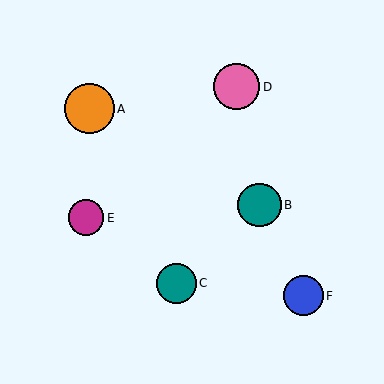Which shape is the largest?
The orange circle (labeled A) is the largest.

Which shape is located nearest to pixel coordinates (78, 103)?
The orange circle (labeled A) at (90, 109) is nearest to that location.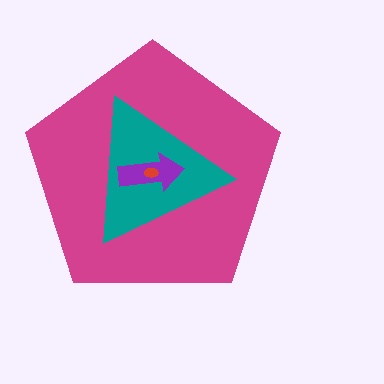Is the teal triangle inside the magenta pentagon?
Yes.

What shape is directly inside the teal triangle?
The purple arrow.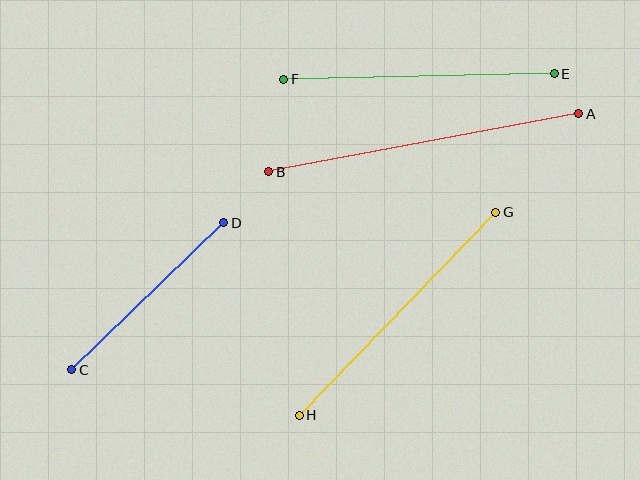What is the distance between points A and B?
The distance is approximately 315 pixels.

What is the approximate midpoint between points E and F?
The midpoint is at approximately (419, 76) pixels.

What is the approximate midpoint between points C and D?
The midpoint is at approximately (148, 296) pixels.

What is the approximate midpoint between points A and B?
The midpoint is at approximately (424, 143) pixels.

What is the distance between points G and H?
The distance is approximately 283 pixels.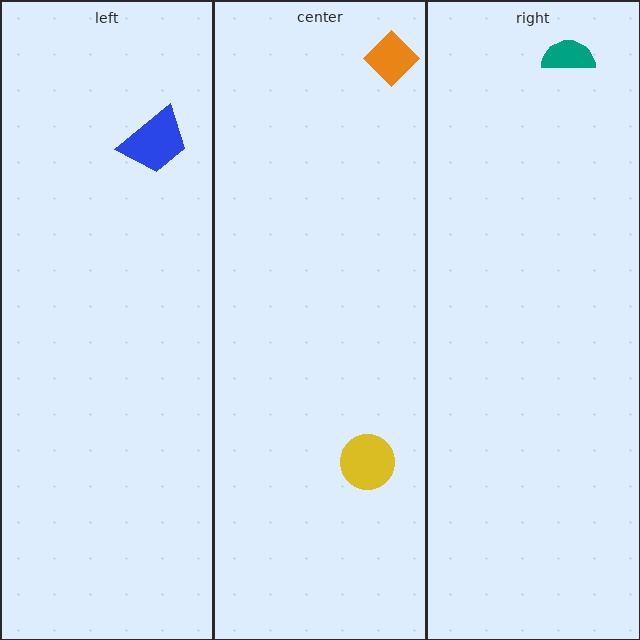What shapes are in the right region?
The teal semicircle.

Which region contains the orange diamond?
The center region.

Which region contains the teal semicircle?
The right region.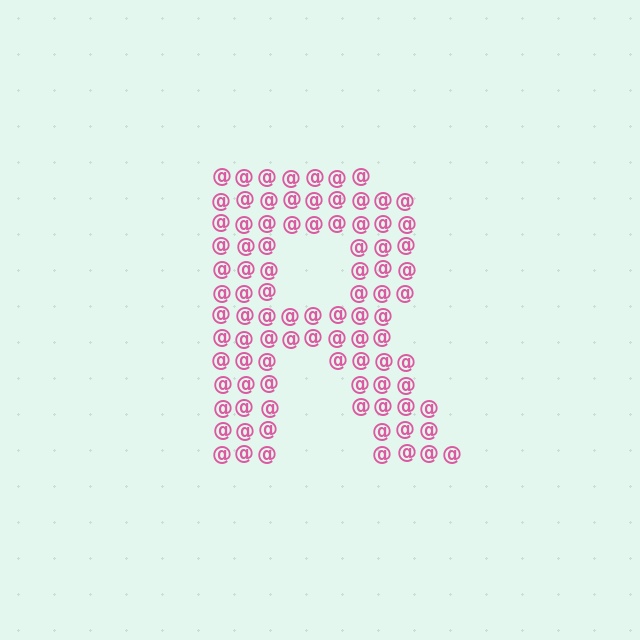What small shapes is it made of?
It is made of small at signs.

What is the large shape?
The large shape is the letter R.